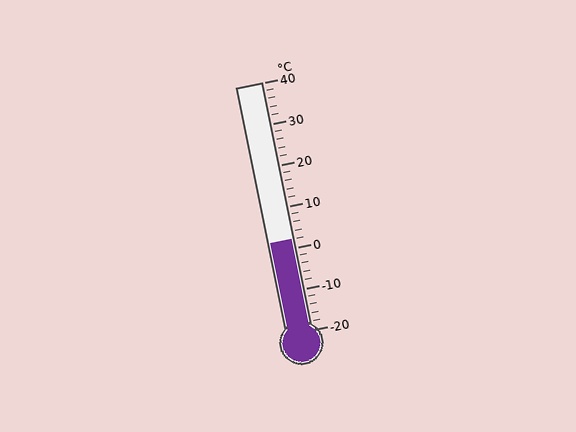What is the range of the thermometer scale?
The thermometer scale ranges from -20°C to 40°C.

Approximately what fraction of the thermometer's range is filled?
The thermometer is filled to approximately 35% of its range.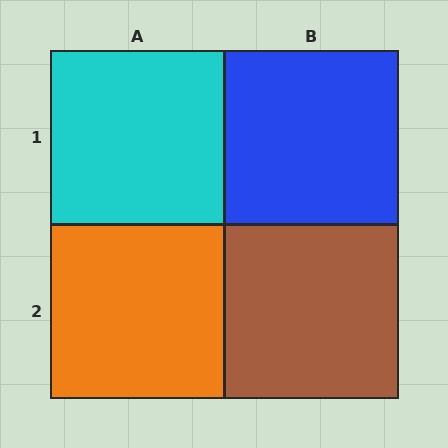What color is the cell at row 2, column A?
Orange.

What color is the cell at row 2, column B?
Brown.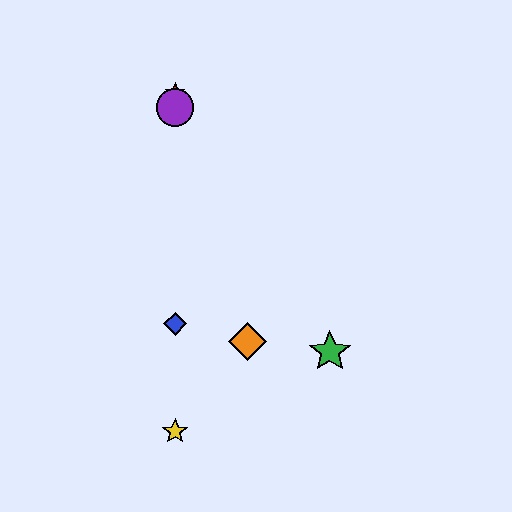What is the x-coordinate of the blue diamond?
The blue diamond is at x≈175.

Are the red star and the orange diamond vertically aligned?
No, the red star is at x≈175 and the orange diamond is at x≈248.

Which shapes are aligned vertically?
The red star, the blue diamond, the yellow star, the purple circle are aligned vertically.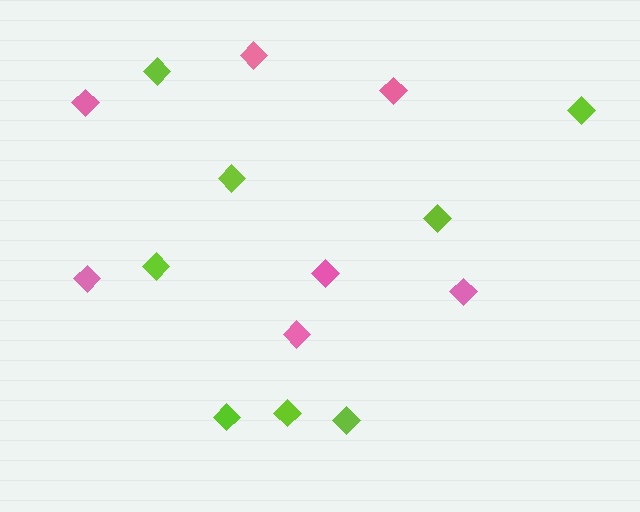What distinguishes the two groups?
There are 2 groups: one group of lime diamonds (8) and one group of pink diamonds (7).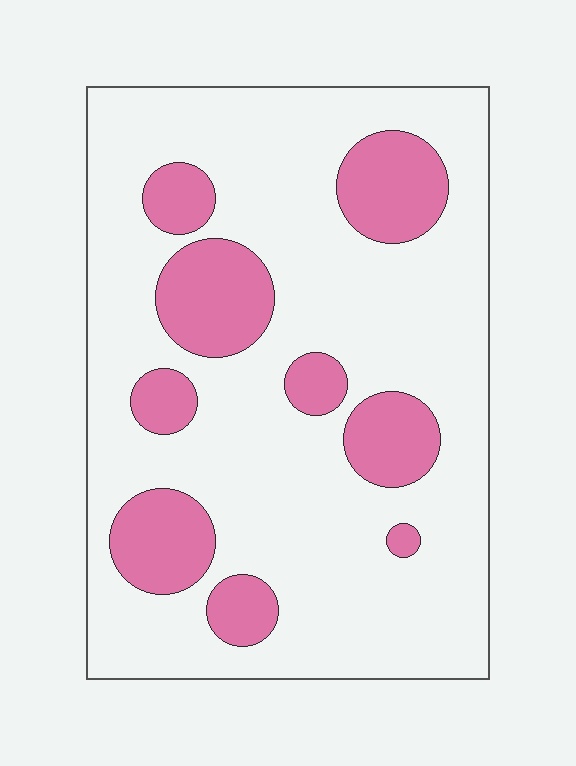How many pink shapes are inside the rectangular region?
9.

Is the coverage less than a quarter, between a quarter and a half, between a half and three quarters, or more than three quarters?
Less than a quarter.